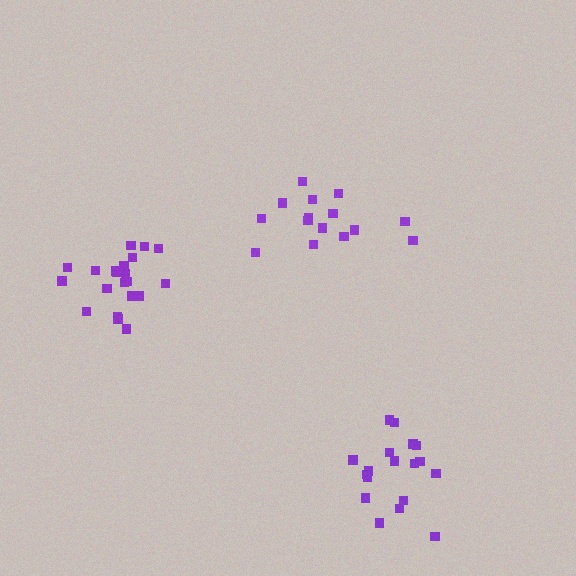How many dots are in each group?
Group 1: 15 dots, Group 2: 18 dots, Group 3: 21 dots (54 total).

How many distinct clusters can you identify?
There are 3 distinct clusters.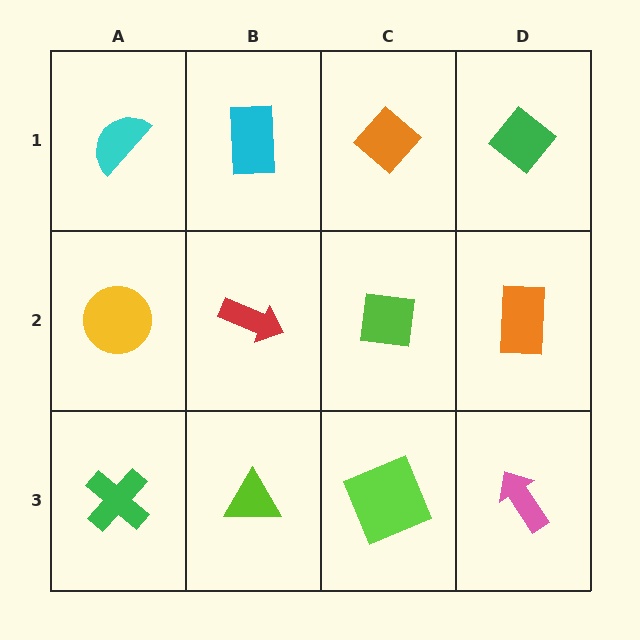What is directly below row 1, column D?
An orange rectangle.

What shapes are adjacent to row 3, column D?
An orange rectangle (row 2, column D), a lime square (row 3, column C).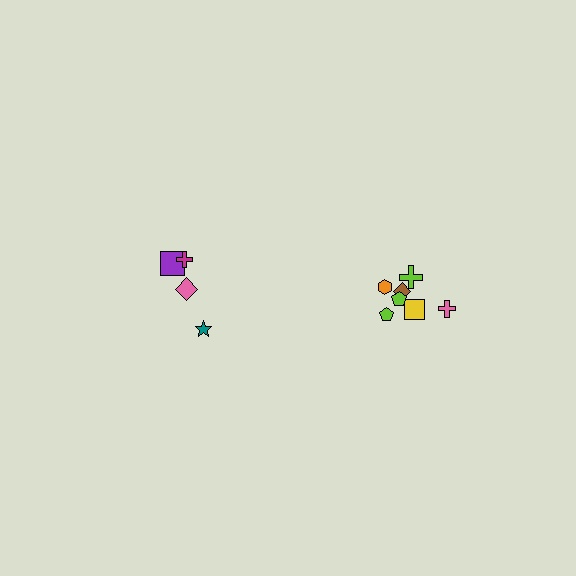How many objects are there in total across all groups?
There are 11 objects.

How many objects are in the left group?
There are 4 objects.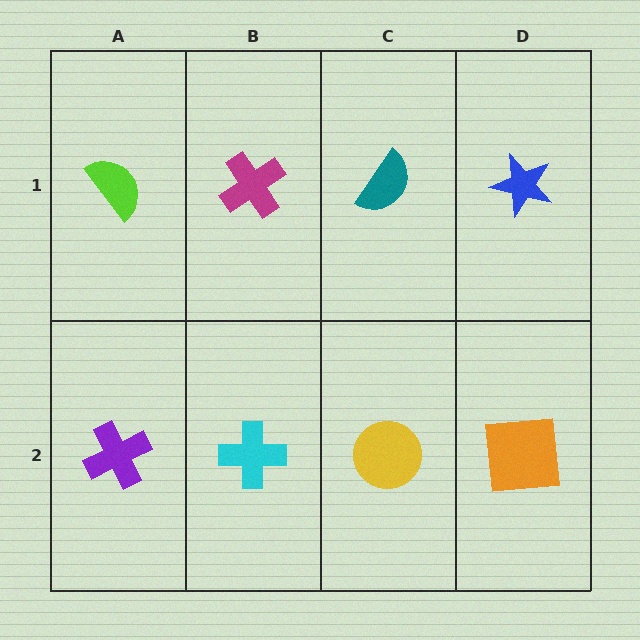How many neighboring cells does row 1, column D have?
2.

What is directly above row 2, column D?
A blue star.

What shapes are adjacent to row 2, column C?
A teal semicircle (row 1, column C), a cyan cross (row 2, column B), an orange square (row 2, column D).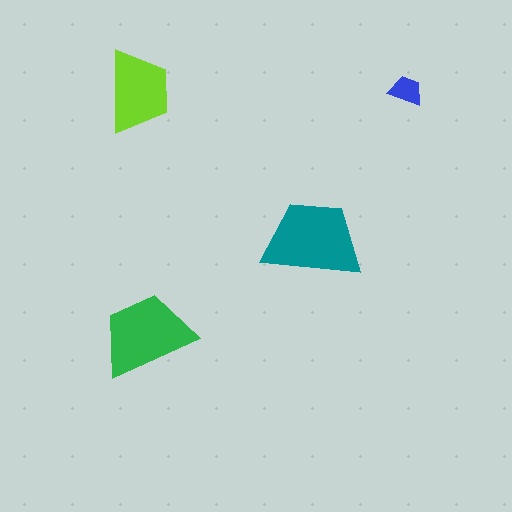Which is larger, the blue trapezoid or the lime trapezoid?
The lime one.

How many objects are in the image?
There are 4 objects in the image.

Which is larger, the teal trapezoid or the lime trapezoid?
The teal one.